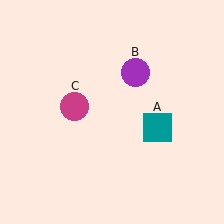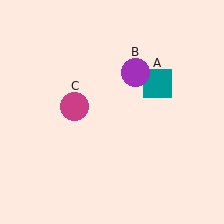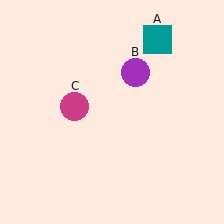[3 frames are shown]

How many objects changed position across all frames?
1 object changed position: teal square (object A).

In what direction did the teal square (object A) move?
The teal square (object A) moved up.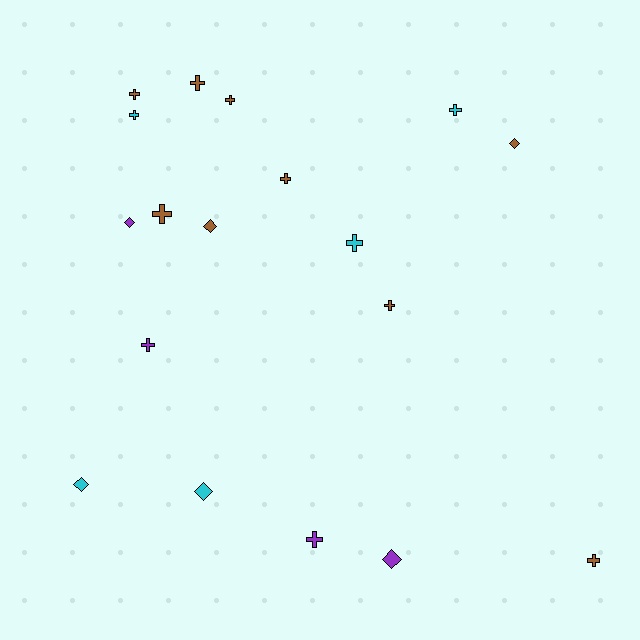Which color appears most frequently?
Brown, with 9 objects.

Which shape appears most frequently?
Cross, with 12 objects.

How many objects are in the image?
There are 18 objects.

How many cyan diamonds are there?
There are 2 cyan diamonds.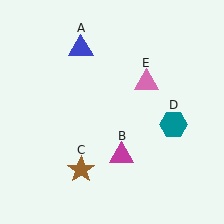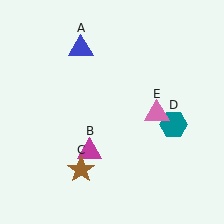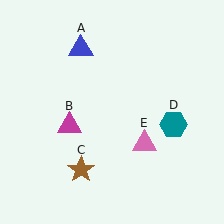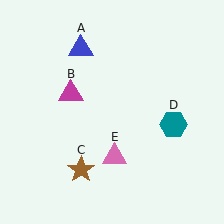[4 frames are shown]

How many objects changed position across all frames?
2 objects changed position: magenta triangle (object B), pink triangle (object E).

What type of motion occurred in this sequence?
The magenta triangle (object B), pink triangle (object E) rotated clockwise around the center of the scene.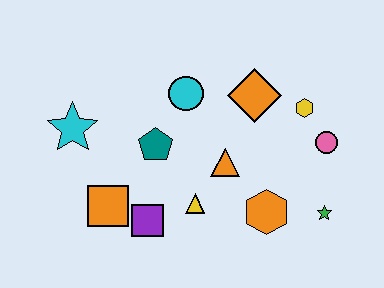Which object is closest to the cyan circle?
The teal pentagon is closest to the cyan circle.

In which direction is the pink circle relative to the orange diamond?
The pink circle is to the right of the orange diamond.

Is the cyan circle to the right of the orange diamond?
No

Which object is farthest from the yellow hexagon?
The cyan star is farthest from the yellow hexagon.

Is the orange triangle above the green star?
Yes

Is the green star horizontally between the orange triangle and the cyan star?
No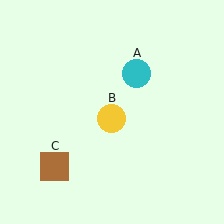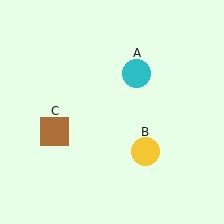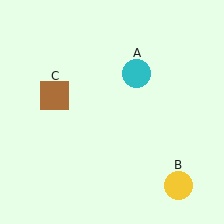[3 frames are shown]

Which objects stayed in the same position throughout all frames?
Cyan circle (object A) remained stationary.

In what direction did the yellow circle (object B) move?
The yellow circle (object B) moved down and to the right.